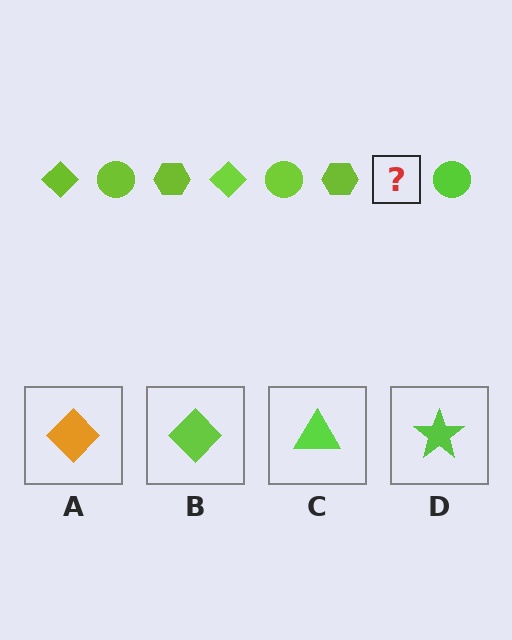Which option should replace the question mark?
Option B.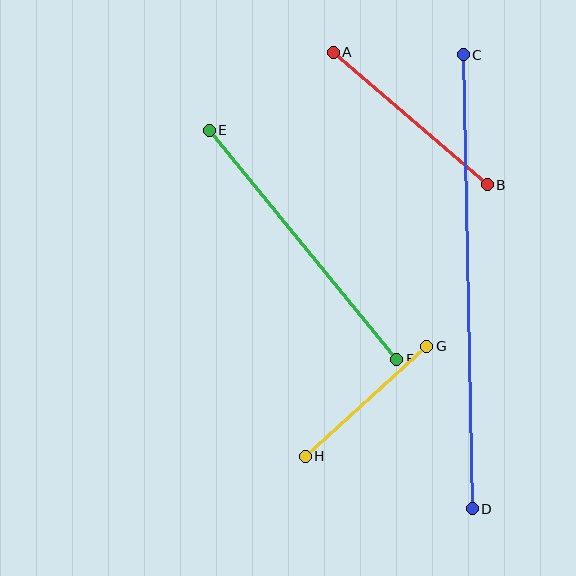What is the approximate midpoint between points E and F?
The midpoint is at approximately (303, 245) pixels.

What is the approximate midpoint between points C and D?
The midpoint is at approximately (468, 282) pixels.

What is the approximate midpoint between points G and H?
The midpoint is at approximately (366, 401) pixels.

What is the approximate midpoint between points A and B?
The midpoint is at approximately (410, 119) pixels.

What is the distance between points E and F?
The distance is approximately 296 pixels.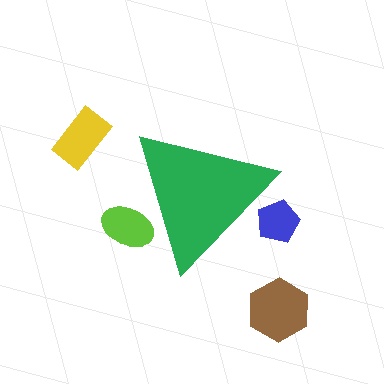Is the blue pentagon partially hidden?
Yes, the blue pentagon is partially hidden behind the green triangle.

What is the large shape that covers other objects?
A green triangle.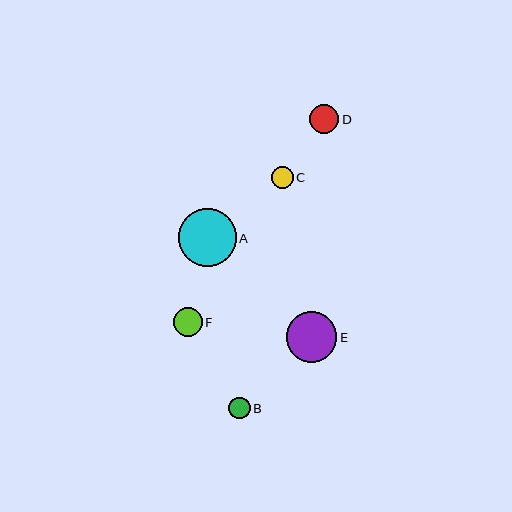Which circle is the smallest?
Circle B is the smallest with a size of approximately 22 pixels.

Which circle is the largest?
Circle A is the largest with a size of approximately 58 pixels.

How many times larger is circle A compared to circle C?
Circle A is approximately 2.6 times the size of circle C.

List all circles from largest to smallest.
From largest to smallest: A, E, F, D, C, B.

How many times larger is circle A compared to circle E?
Circle A is approximately 1.2 times the size of circle E.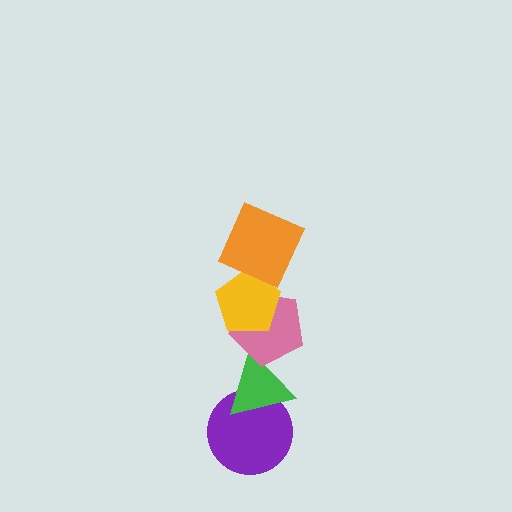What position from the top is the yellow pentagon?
The yellow pentagon is 2nd from the top.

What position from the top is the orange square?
The orange square is 1st from the top.